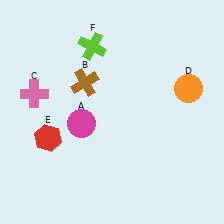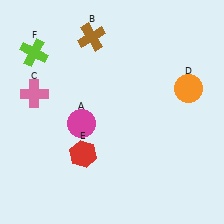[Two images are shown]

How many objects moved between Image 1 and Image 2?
3 objects moved between the two images.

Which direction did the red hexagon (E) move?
The red hexagon (E) moved right.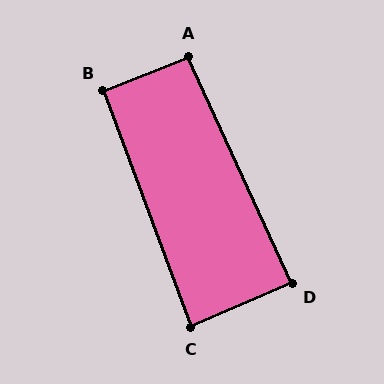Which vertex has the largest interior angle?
A, at approximately 93 degrees.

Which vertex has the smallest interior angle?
C, at approximately 87 degrees.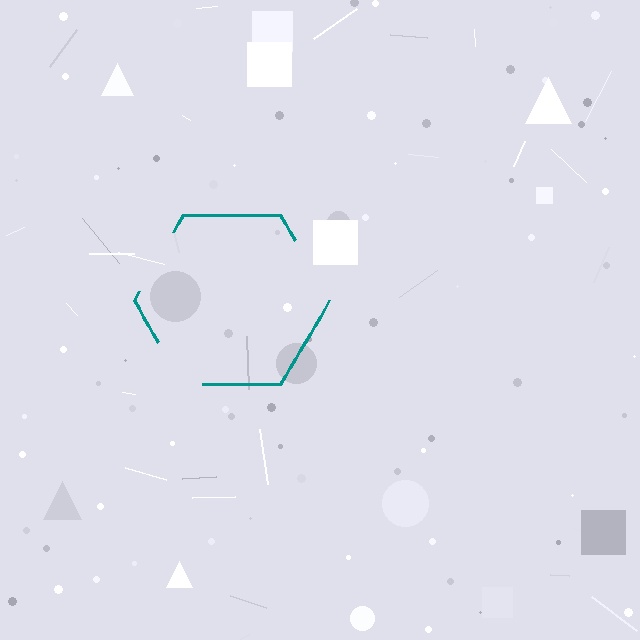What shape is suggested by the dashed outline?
The dashed outline suggests a hexagon.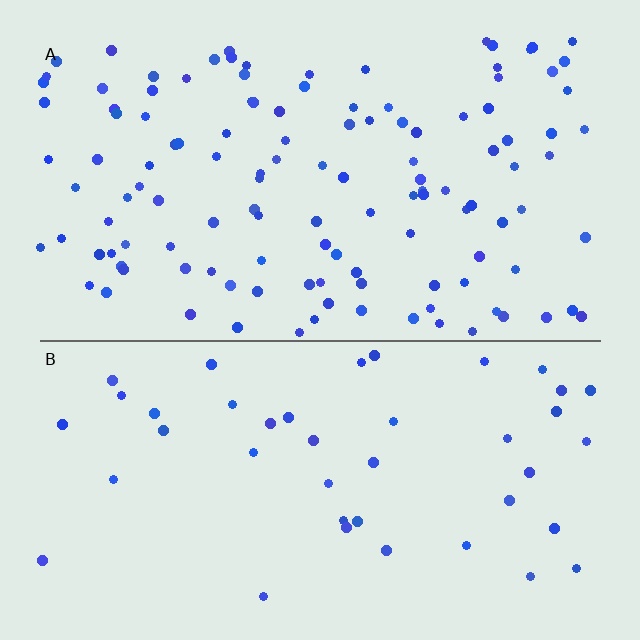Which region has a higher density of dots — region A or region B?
A (the top).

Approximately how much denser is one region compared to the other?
Approximately 2.9× — region A over region B.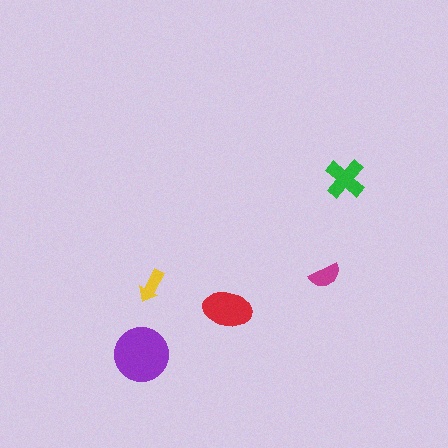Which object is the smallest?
The yellow arrow.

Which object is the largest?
The purple circle.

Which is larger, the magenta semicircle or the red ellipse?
The red ellipse.